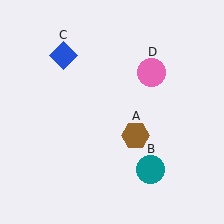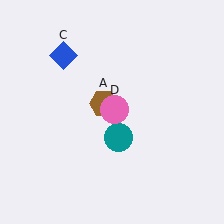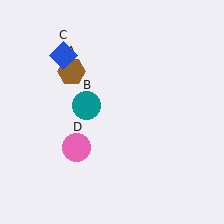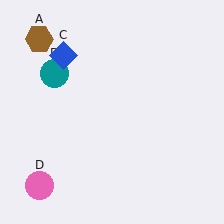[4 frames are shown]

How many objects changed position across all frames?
3 objects changed position: brown hexagon (object A), teal circle (object B), pink circle (object D).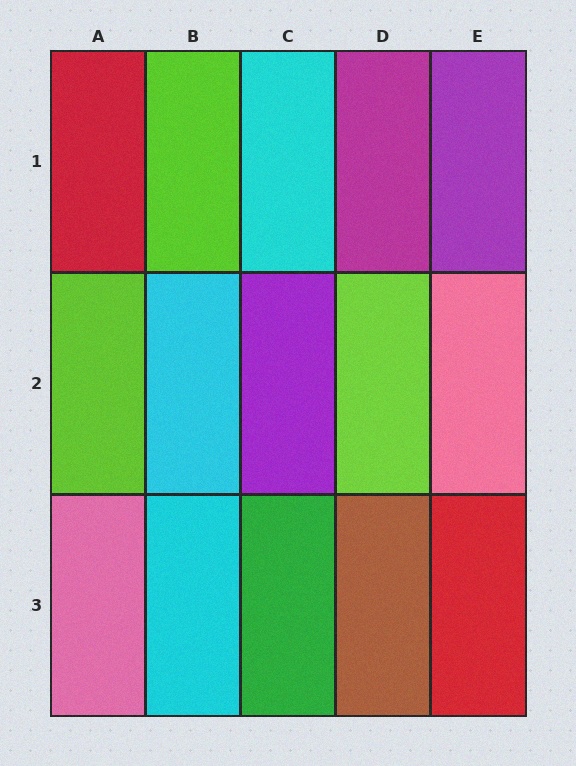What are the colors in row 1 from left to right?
Red, lime, cyan, magenta, purple.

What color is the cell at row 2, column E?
Pink.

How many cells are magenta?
1 cell is magenta.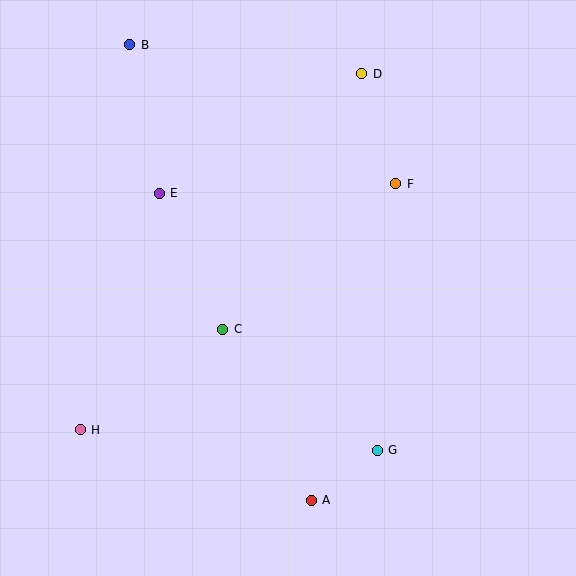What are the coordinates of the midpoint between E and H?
The midpoint between E and H is at (120, 311).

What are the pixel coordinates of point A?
Point A is at (311, 500).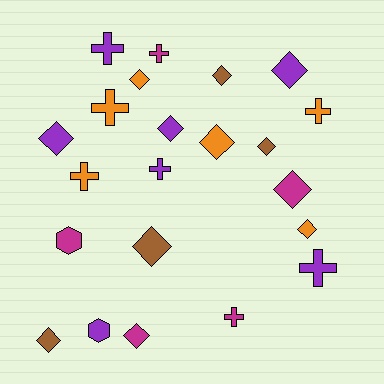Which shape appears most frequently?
Diamond, with 12 objects.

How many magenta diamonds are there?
There are 2 magenta diamonds.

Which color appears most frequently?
Purple, with 7 objects.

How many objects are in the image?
There are 22 objects.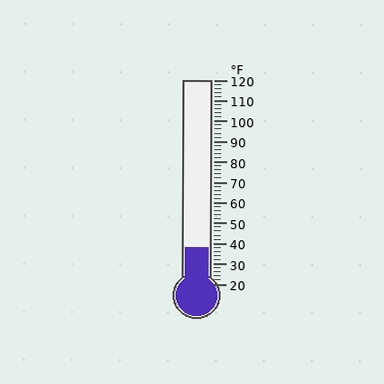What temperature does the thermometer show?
The thermometer shows approximately 38°F.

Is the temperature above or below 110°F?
The temperature is below 110°F.